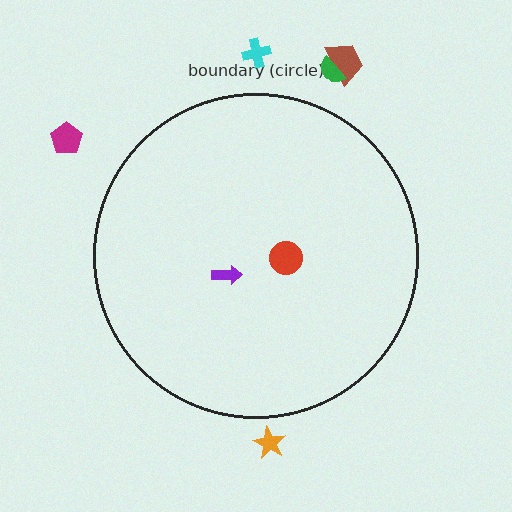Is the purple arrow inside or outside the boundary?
Inside.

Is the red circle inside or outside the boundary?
Inside.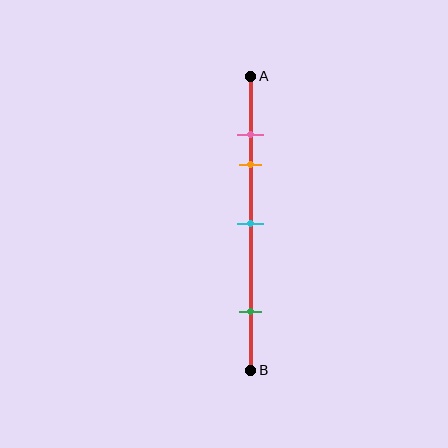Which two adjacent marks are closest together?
The pink and orange marks are the closest adjacent pair.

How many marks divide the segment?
There are 4 marks dividing the segment.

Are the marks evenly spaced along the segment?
No, the marks are not evenly spaced.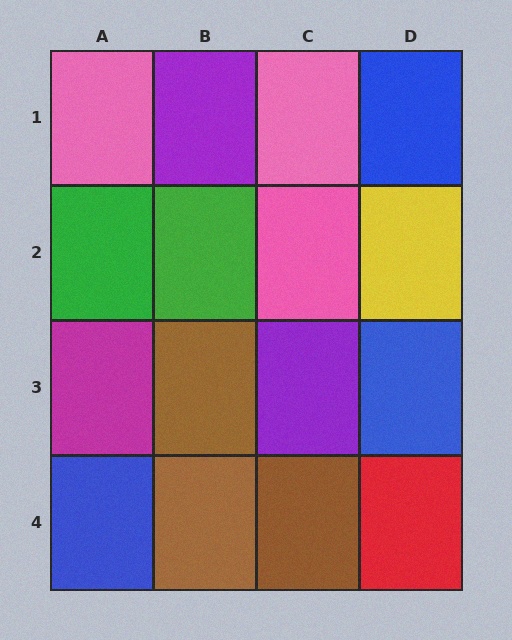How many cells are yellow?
1 cell is yellow.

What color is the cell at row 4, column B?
Brown.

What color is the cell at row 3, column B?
Brown.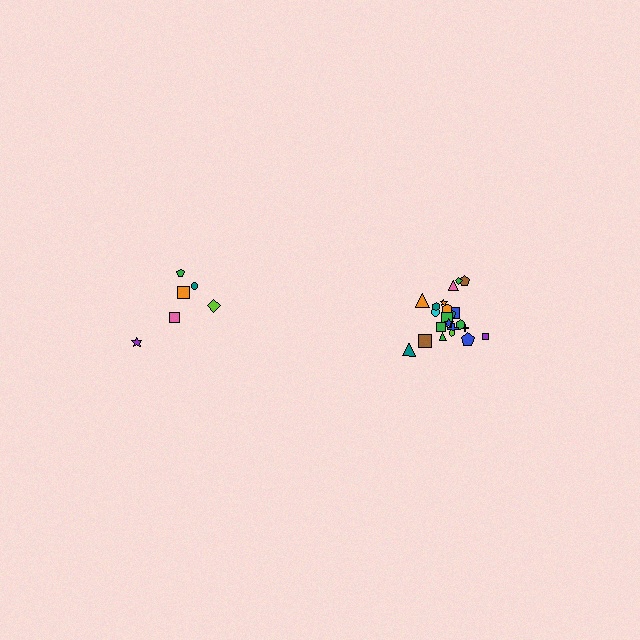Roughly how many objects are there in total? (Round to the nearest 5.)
Roughly 30 objects in total.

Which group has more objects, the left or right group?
The right group.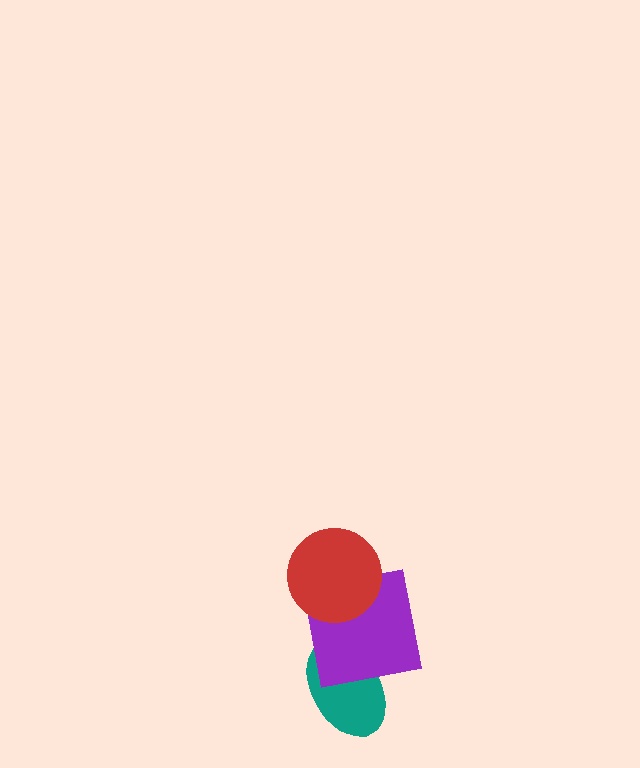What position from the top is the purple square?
The purple square is 2nd from the top.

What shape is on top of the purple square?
The red circle is on top of the purple square.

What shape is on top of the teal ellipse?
The purple square is on top of the teal ellipse.